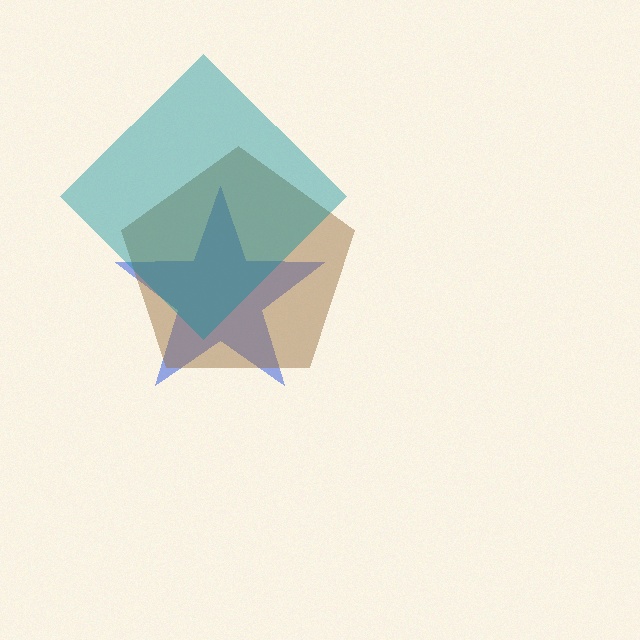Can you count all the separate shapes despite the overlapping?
Yes, there are 3 separate shapes.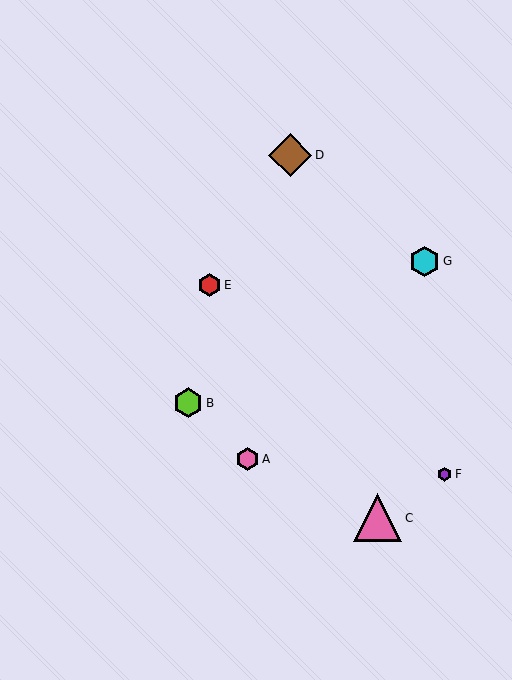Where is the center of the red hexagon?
The center of the red hexagon is at (210, 285).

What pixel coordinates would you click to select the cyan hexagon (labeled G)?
Click at (425, 261) to select the cyan hexagon G.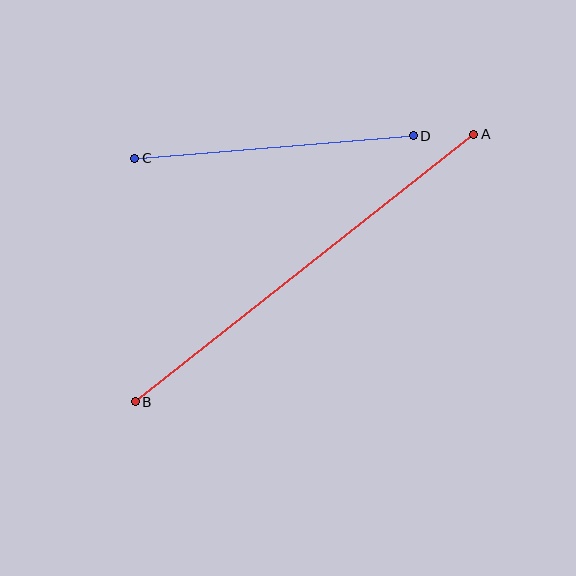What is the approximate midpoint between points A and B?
The midpoint is at approximately (304, 268) pixels.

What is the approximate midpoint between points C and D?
The midpoint is at approximately (274, 147) pixels.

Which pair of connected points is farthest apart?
Points A and B are farthest apart.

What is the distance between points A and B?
The distance is approximately 431 pixels.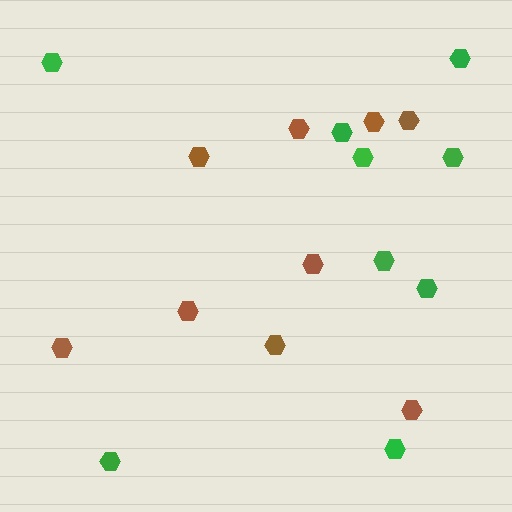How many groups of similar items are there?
There are 2 groups: one group of brown hexagons (9) and one group of green hexagons (9).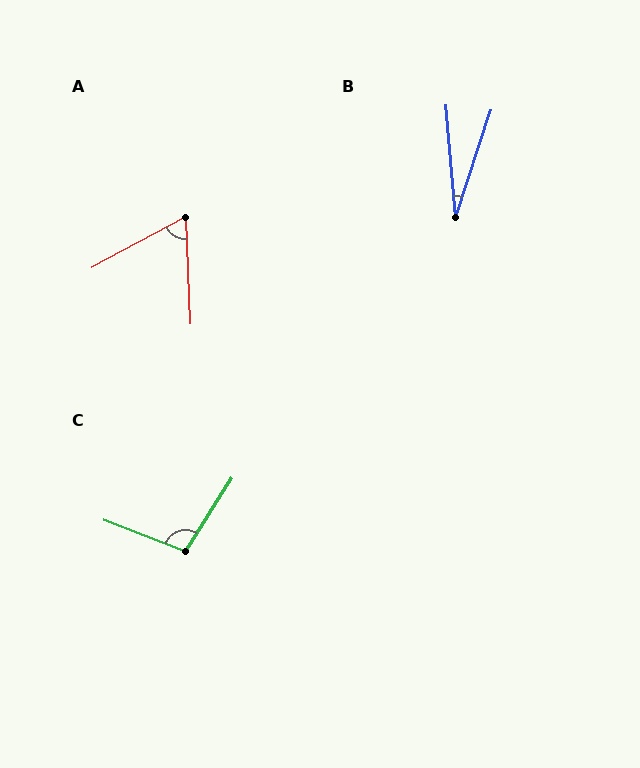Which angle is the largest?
C, at approximately 102 degrees.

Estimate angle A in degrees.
Approximately 64 degrees.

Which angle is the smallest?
B, at approximately 23 degrees.